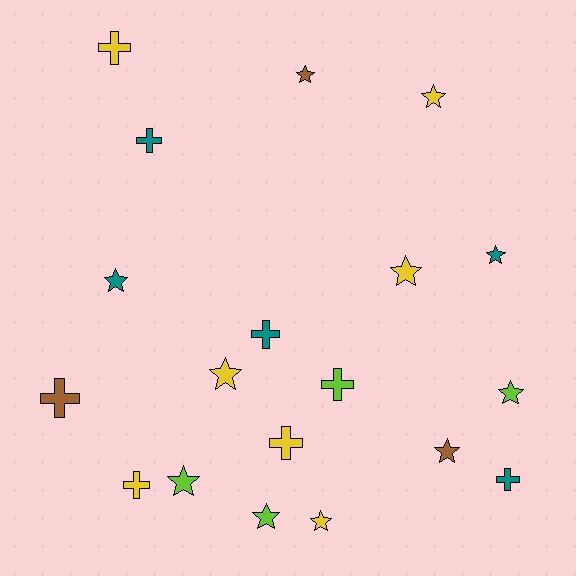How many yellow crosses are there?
There are 3 yellow crosses.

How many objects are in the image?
There are 19 objects.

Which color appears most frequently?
Yellow, with 7 objects.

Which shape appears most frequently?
Star, with 11 objects.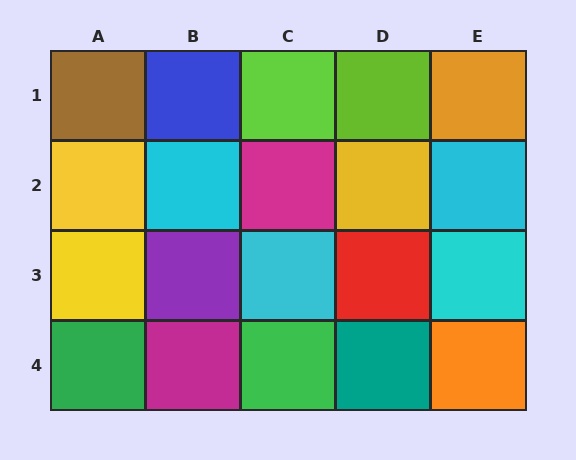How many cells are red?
1 cell is red.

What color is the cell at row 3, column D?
Red.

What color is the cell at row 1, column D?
Lime.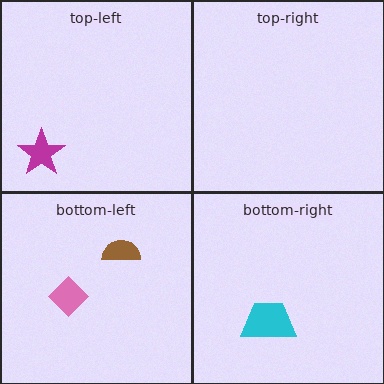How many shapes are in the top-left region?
1.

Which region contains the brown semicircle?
The bottom-left region.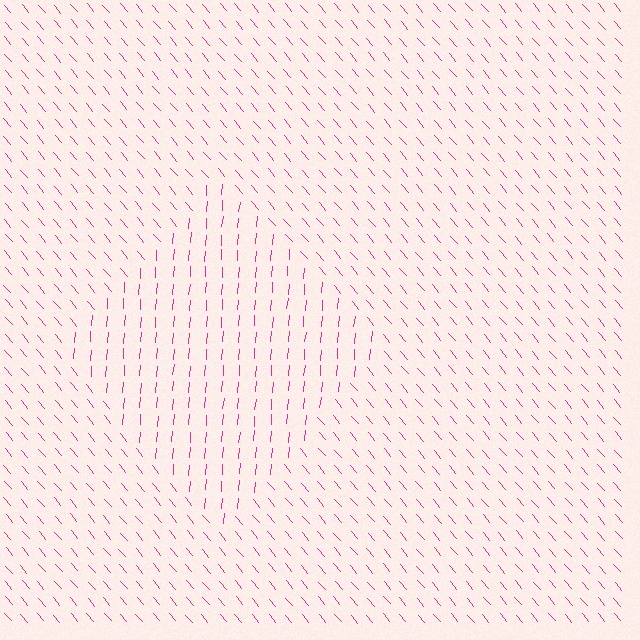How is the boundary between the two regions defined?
The boundary is defined purely by a change in line orientation (approximately 45 degrees difference). All lines are the same color and thickness.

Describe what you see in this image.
The image is filled with small magenta line segments. A diamond region in the image has lines oriented differently from the surrounding lines, creating a visible texture boundary.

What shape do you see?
I see a diamond.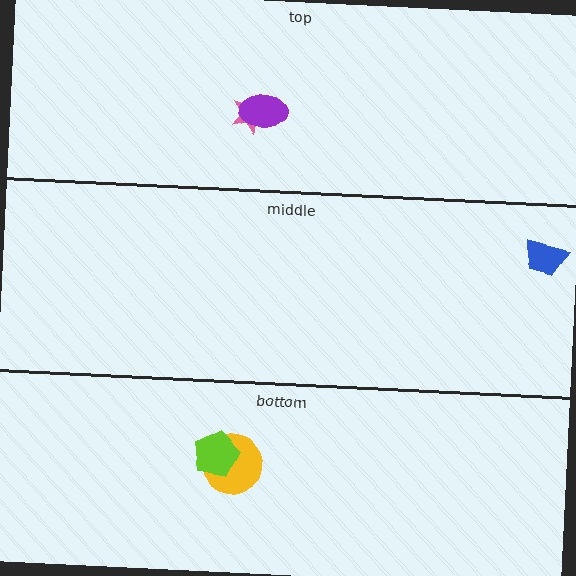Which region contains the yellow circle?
The bottom region.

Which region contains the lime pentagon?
The bottom region.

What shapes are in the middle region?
The blue trapezoid.